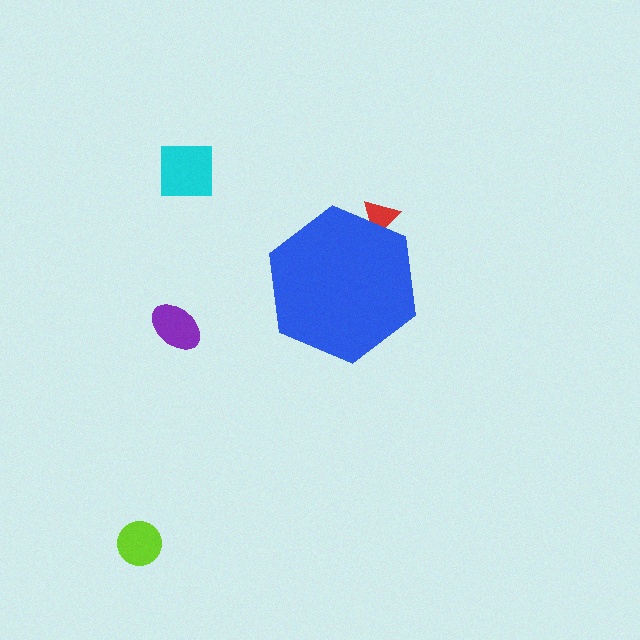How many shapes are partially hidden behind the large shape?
1 shape is partially hidden.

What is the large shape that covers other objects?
A blue hexagon.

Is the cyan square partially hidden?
No, the cyan square is fully visible.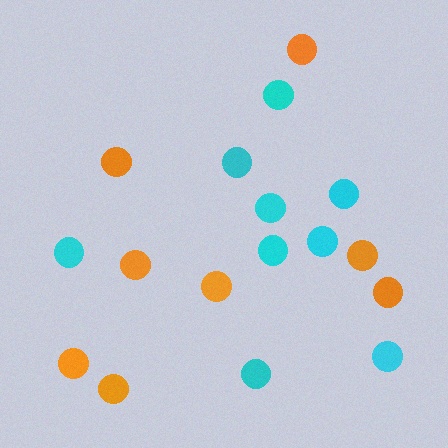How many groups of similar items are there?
There are 2 groups: one group of cyan circles (9) and one group of orange circles (8).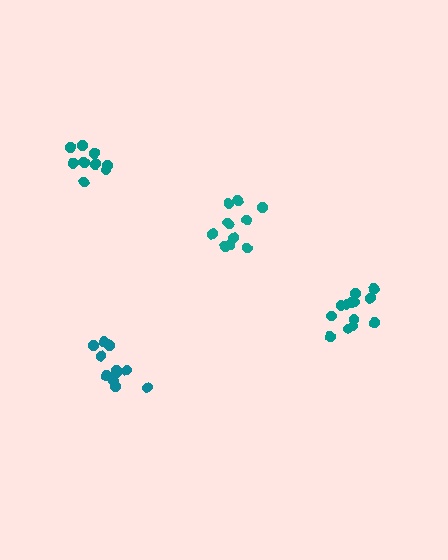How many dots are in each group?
Group 1: 9 dots, Group 2: 13 dots, Group 3: 11 dots, Group 4: 11 dots (44 total).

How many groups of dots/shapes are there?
There are 4 groups.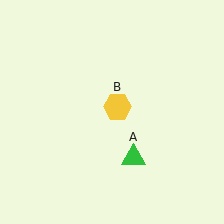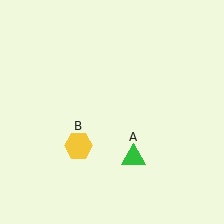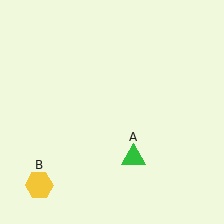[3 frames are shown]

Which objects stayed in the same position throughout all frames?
Green triangle (object A) remained stationary.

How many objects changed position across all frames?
1 object changed position: yellow hexagon (object B).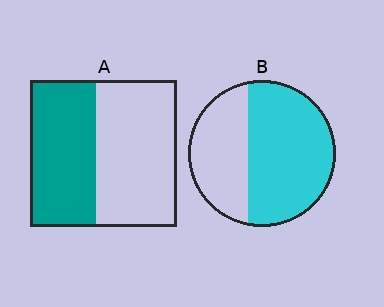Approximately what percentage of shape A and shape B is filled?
A is approximately 45% and B is approximately 60%.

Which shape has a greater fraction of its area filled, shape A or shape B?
Shape B.